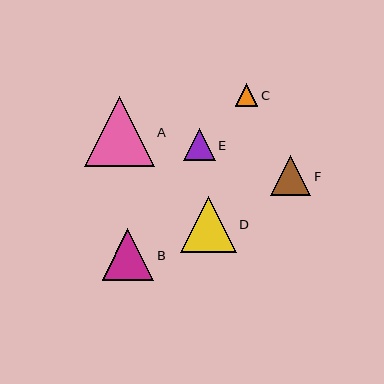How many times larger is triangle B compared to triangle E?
Triangle B is approximately 1.7 times the size of triangle E.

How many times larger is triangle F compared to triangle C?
Triangle F is approximately 1.8 times the size of triangle C.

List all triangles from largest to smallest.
From largest to smallest: A, D, B, F, E, C.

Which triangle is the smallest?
Triangle C is the smallest with a size of approximately 23 pixels.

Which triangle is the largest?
Triangle A is the largest with a size of approximately 69 pixels.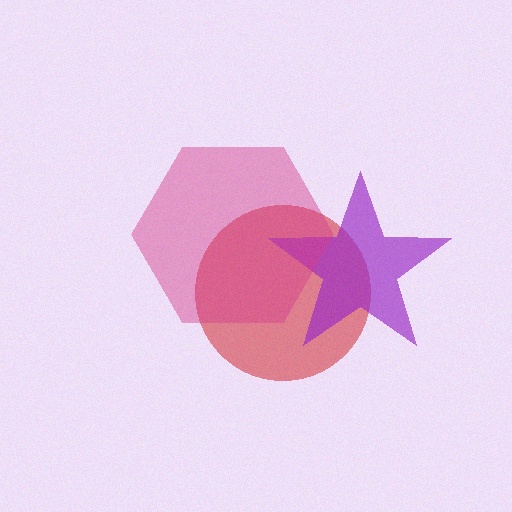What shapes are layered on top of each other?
The layered shapes are: a red circle, a purple star, a magenta hexagon.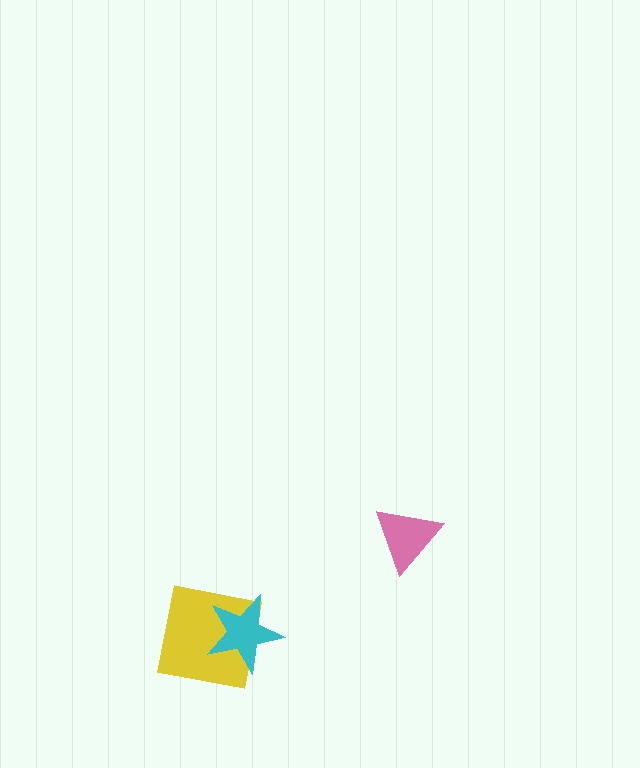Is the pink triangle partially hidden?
No, no other shape covers it.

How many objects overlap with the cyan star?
1 object overlaps with the cyan star.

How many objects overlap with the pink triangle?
0 objects overlap with the pink triangle.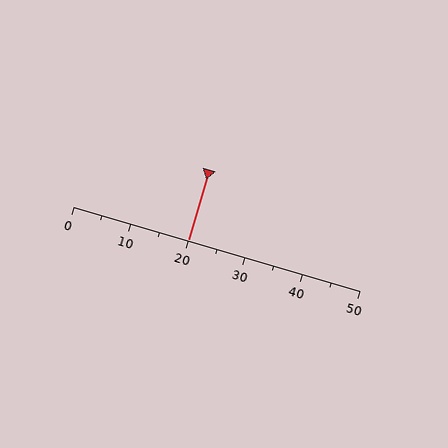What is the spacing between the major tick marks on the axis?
The major ticks are spaced 10 apart.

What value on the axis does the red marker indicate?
The marker indicates approximately 20.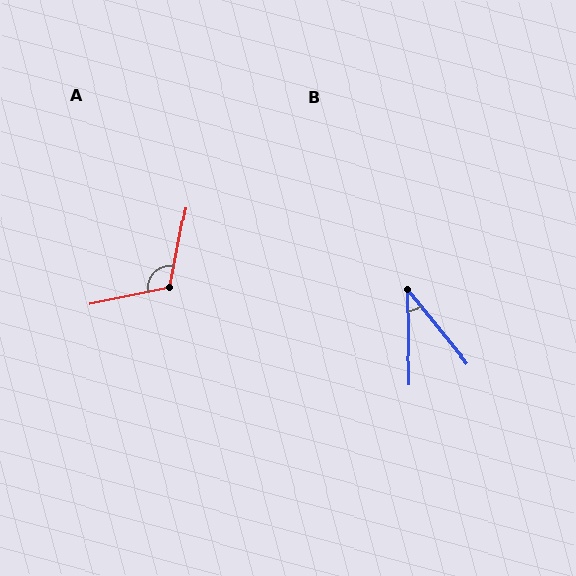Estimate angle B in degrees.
Approximately 38 degrees.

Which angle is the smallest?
B, at approximately 38 degrees.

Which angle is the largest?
A, at approximately 113 degrees.